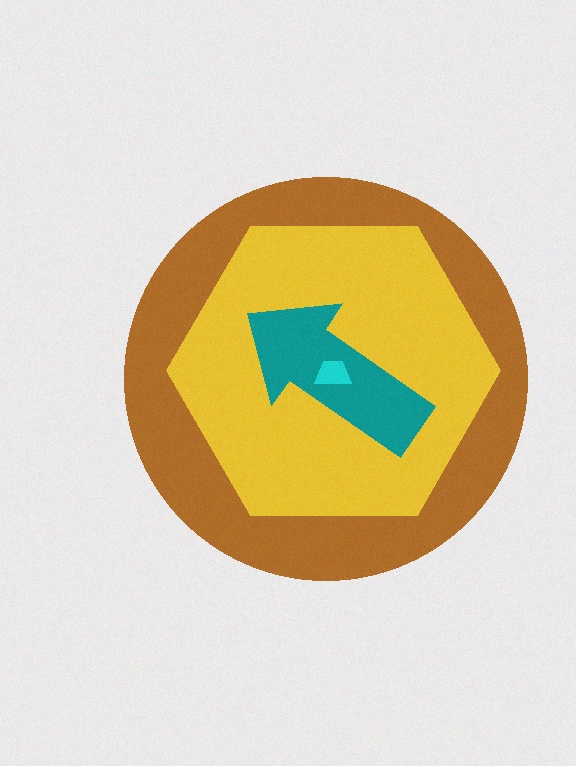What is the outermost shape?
The brown circle.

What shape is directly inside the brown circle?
The yellow hexagon.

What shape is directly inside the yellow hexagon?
The teal arrow.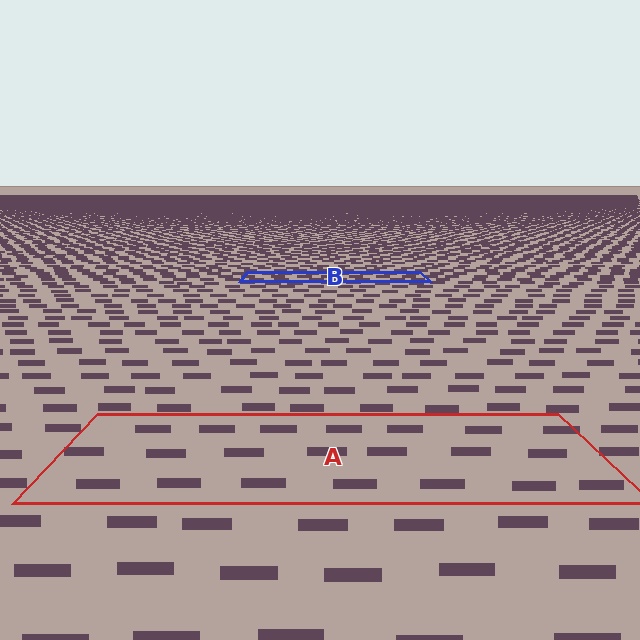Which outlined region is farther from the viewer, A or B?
Region B is farther from the viewer — the texture elements inside it appear smaller and more densely packed.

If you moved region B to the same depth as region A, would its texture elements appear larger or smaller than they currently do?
They would appear larger. At a closer depth, the same texture elements are projected at a bigger on-screen size.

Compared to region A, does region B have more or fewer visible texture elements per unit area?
Region B has more texture elements per unit area — they are packed more densely because it is farther away.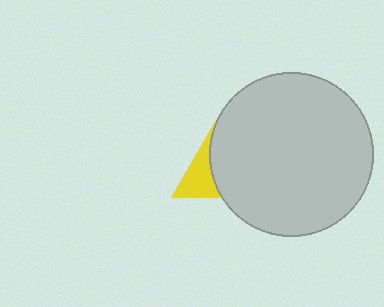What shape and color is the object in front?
The object in front is a light gray circle.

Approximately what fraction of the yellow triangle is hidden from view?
Roughly 57% of the yellow triangle is hidden behind the light gray circle.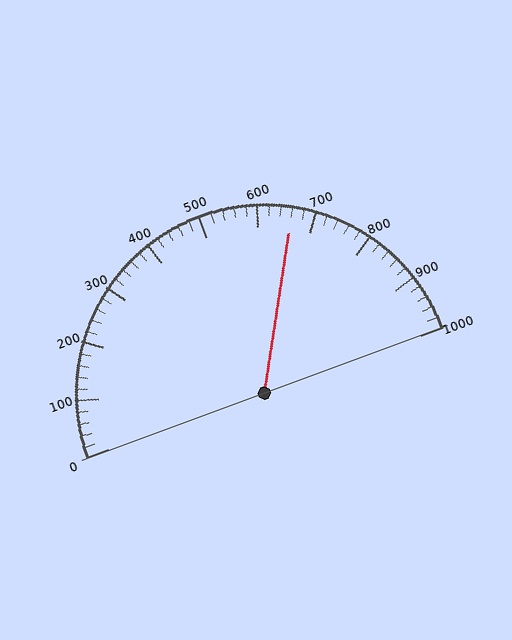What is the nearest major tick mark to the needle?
The nearest major tick mark is 700.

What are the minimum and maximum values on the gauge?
The gauge ranges from 0 to 1000.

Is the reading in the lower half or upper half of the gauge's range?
The reading is in the upper half of the range (0 to 1000).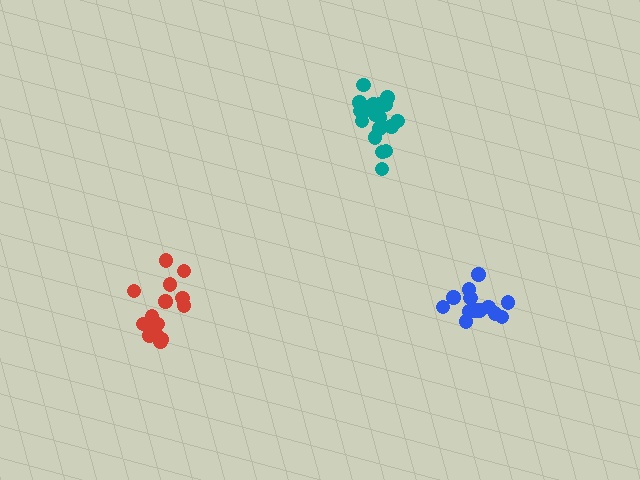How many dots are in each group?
Group 1: 15 dots, Group 2: 18 dots, Group 3: 13 dots (46 total).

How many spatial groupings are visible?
There are 3 spatial groupings.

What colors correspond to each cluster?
The clusters are colored: red, teal, blue.